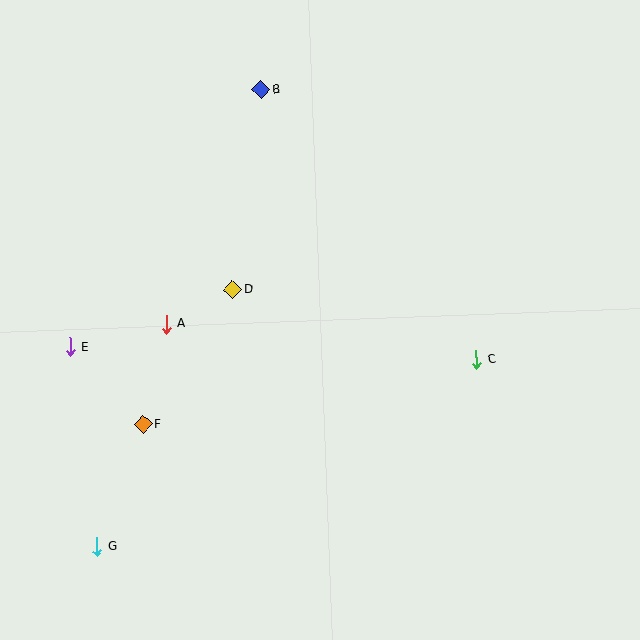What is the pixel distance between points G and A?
The distance between G and A is 233 pixels.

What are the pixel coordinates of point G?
Point G is at (97, 547).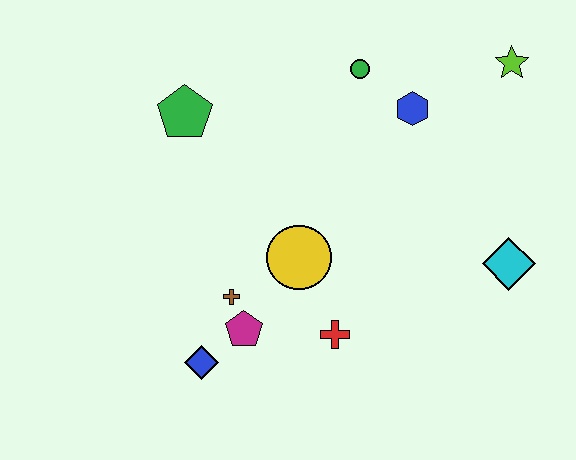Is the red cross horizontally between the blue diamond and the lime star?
Yes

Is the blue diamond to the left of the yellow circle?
Yes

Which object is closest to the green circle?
The blue hexagon is closest to the green circle.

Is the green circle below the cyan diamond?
No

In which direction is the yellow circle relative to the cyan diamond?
The yellow circle is to the left of the cyan diamond.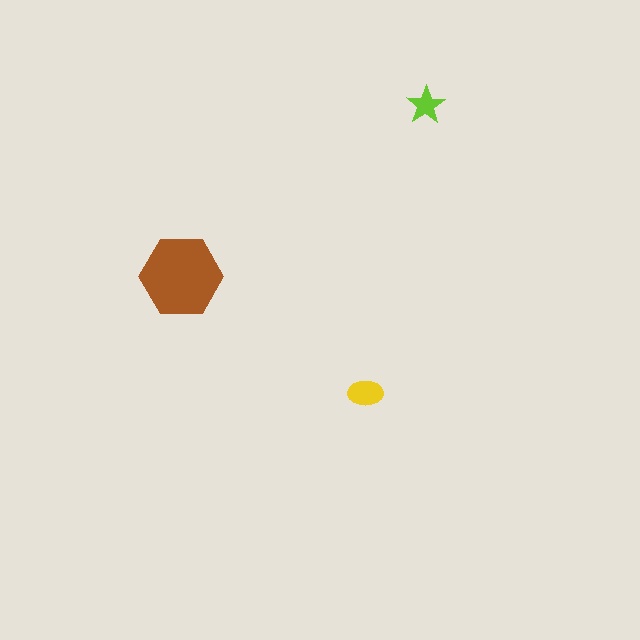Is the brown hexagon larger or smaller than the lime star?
Larger.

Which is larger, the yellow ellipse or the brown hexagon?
The brown hexagon.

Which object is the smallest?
The lime star.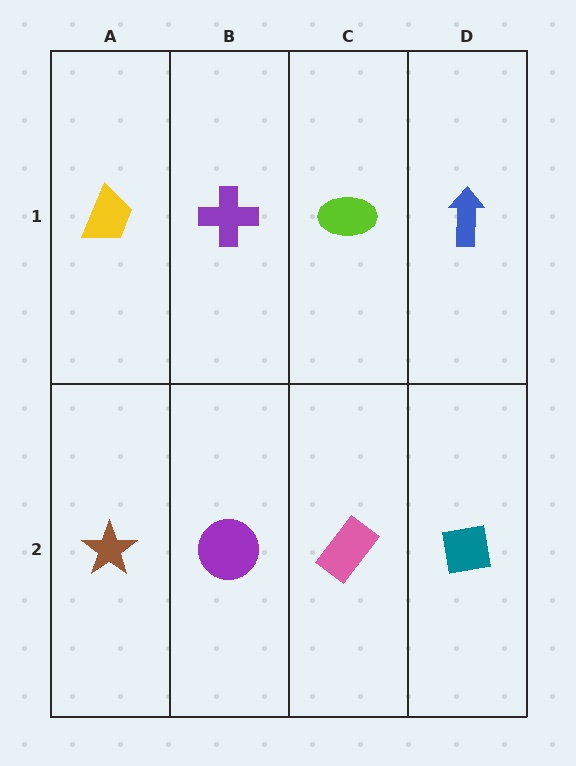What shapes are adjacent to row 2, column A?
A yellow trapezoid (row 1, column A), a purple circle (row 2, column B).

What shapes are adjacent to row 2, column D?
A blue arrow (row 1, column D), a pink rectangle (row 2, column C).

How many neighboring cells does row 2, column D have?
2.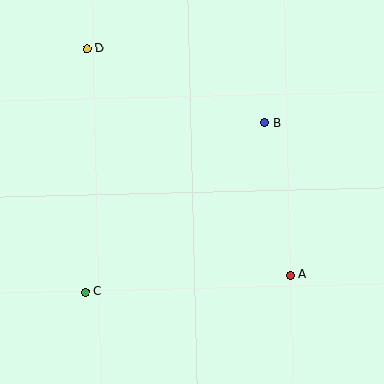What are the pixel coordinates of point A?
Point A is at (290, 275).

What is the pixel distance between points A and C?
The distance between A and C is 205 pixels.